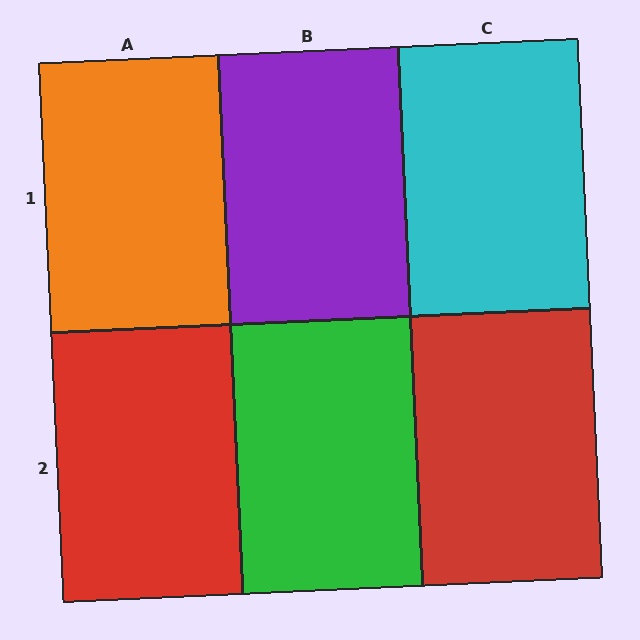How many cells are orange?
1 cell is orange.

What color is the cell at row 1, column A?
Orange.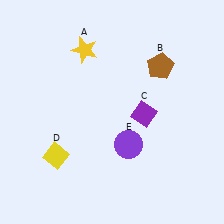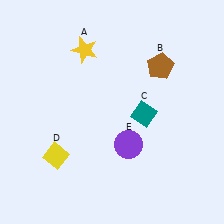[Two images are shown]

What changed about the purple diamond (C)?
In Image 1, C is purple. In Image 2, it changed to teal.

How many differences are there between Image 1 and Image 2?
There is 1 difference between the two images.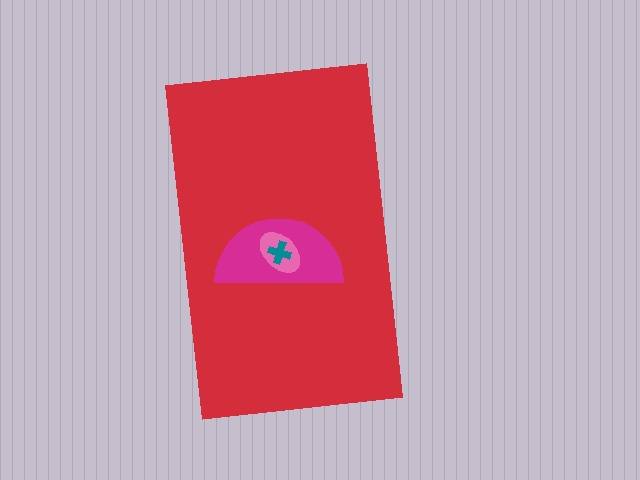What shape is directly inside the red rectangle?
The magenta semicircle.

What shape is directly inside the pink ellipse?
The teal cross.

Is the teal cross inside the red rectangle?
Yes.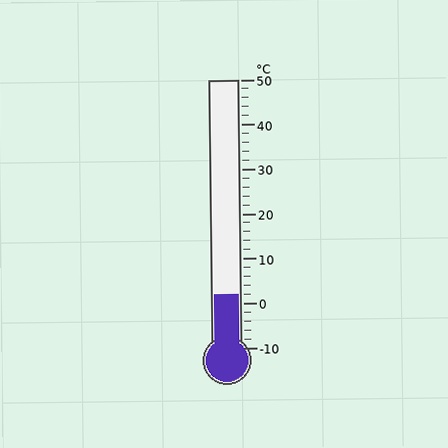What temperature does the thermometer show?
The thermometer shows approximately 2°C.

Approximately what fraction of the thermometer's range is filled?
The thermometer is filled to approximately 20% of its range.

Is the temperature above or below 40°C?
The temperature is below 40°C.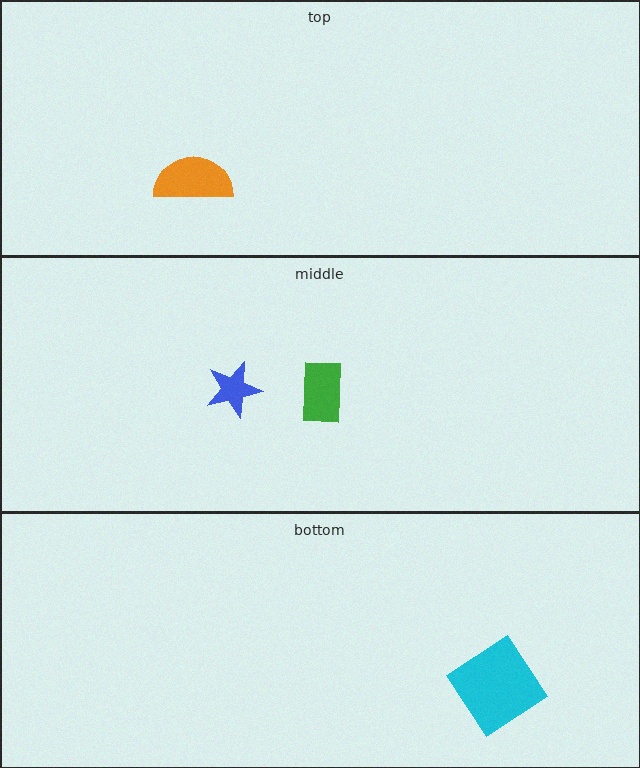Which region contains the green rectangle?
The middle region.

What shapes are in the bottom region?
The cyan diamond.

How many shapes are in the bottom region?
1.